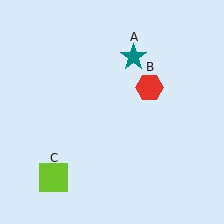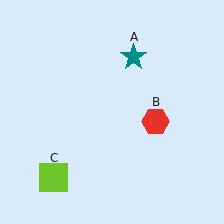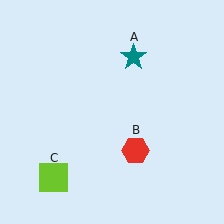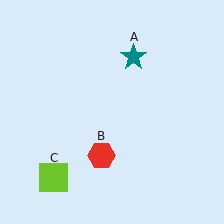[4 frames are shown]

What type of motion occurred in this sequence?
The red hexagon (object B) rotated clockwise around the center of the scene.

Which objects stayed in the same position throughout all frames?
Teal star (object A) and lime square (object C) remained stationary.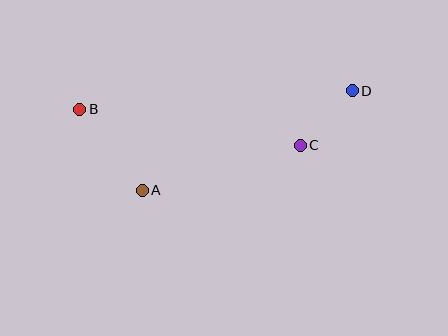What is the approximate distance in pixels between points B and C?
The distance between B and C is approximately 223 pixels.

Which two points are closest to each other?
Points C and D are closest to each other.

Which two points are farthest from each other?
Points B and D are farthest from each other.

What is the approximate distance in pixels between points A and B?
The distance between A and B is approximately 102 pixels.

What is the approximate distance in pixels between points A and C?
The distance between A and C is approximately 164 pixels.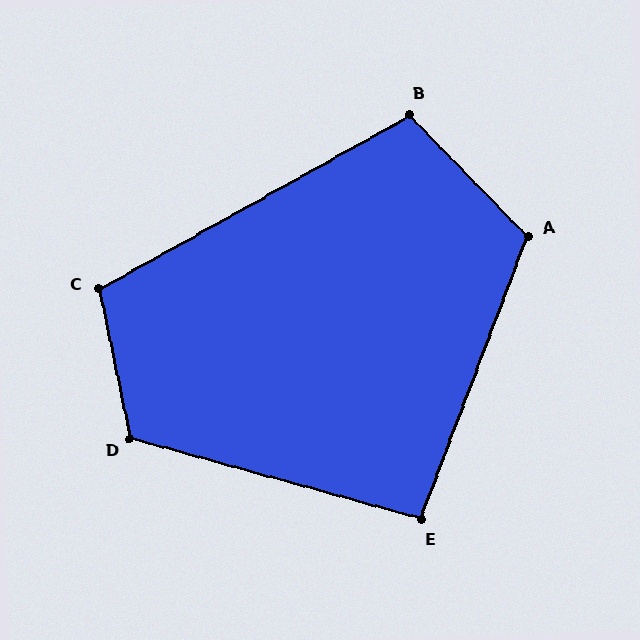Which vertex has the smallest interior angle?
E, at approximately 95 degrees.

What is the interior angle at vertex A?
Approximately 115 degrees (obtuse).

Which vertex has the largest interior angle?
D, at approximately 118 degrees.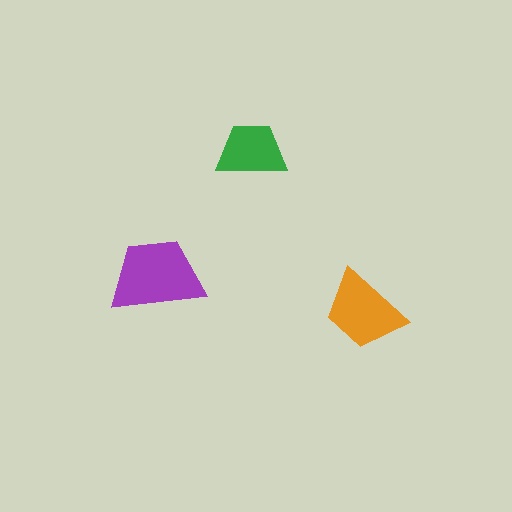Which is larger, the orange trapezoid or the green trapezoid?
The orange one.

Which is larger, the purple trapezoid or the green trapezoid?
The purple one.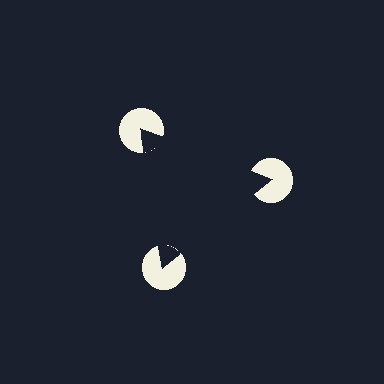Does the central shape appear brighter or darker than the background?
It typically appears slightly darker than the background, even though no actual brightness change is drawn.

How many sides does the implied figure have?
3 sides.